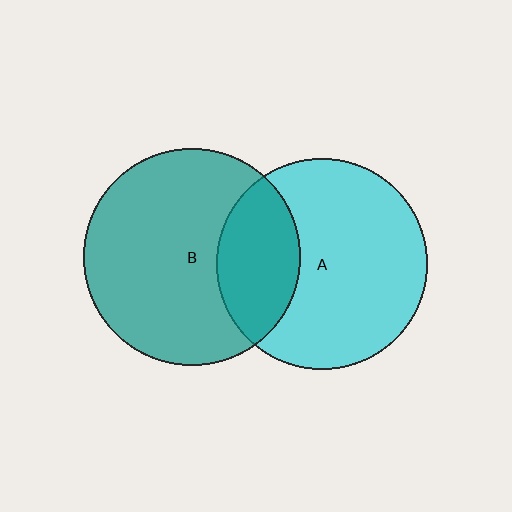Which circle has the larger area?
Circle B (teal).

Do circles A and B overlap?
Yes.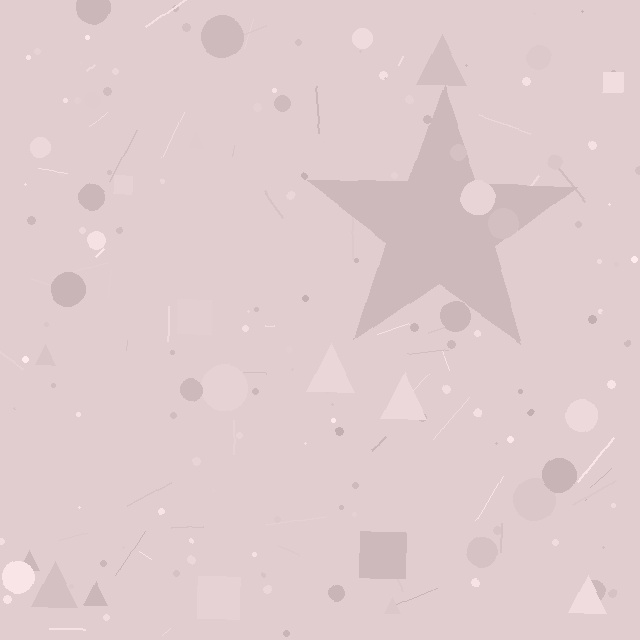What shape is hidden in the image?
A star is hidden in the image.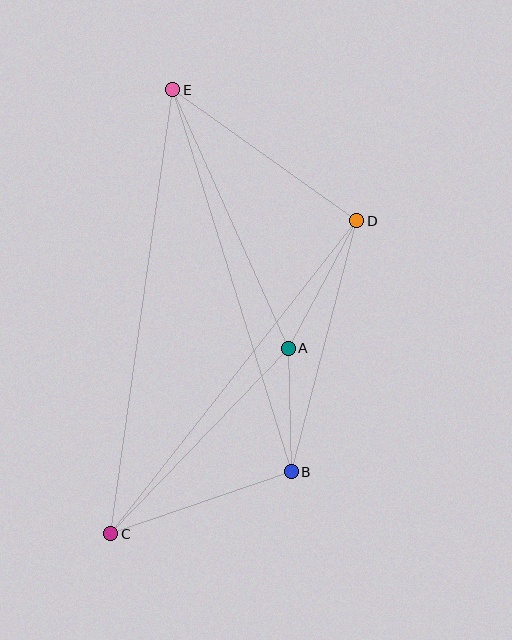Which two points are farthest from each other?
Points C and E are farthest from each other.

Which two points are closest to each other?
Points A and B are closest to each other.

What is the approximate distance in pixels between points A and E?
The distance between A and E is approximately 283 pixels.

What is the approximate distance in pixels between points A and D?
The distance between A and D is approximately 145 pixels.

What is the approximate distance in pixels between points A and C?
The distance between A and C is approximately 257 pixels.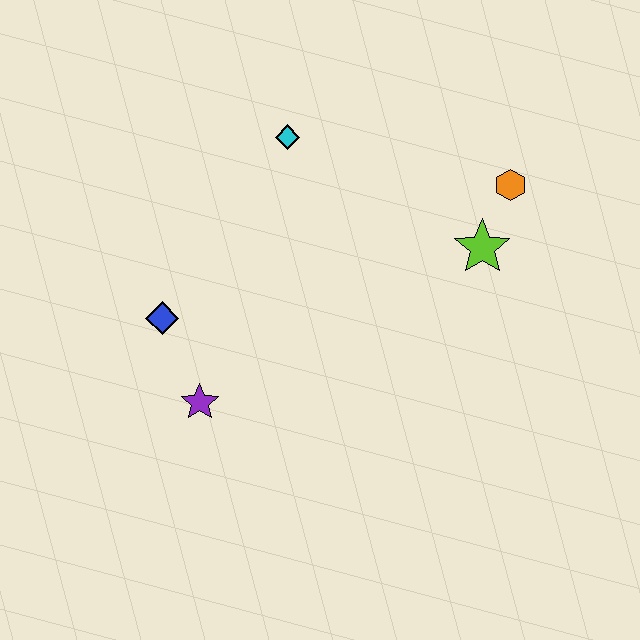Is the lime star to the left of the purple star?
No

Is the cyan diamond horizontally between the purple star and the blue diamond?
No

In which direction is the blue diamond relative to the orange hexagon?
The blue diamond is to the left of the orange hexagon.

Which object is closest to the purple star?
The blue diamond is closest to the purple star.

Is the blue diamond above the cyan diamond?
No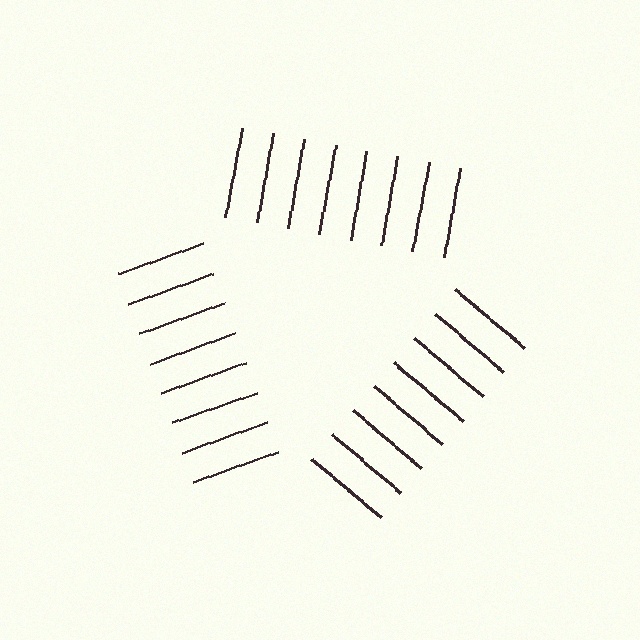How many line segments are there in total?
24 — 8 along each of the 3 edges.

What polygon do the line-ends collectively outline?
An illusory triangle — the line segments terminate on its edges but no continuous stroke is drawn.